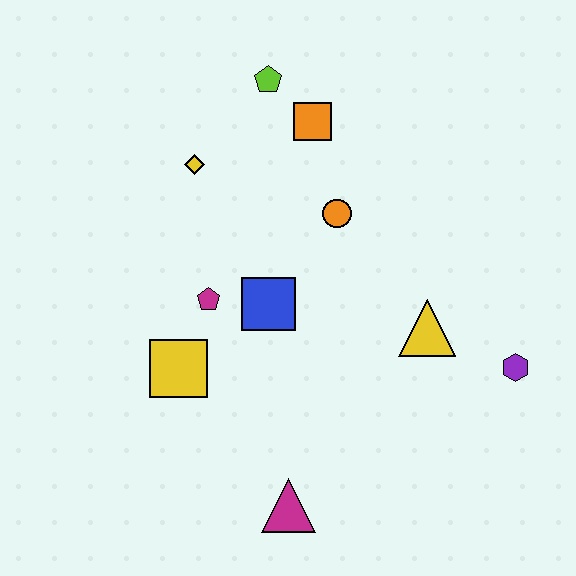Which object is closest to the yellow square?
The magenta pentagon is closest to the yellow square.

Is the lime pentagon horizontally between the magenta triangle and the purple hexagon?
No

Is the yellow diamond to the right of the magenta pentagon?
No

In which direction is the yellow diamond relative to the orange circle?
The yellow diamond is to the left of the orange circle.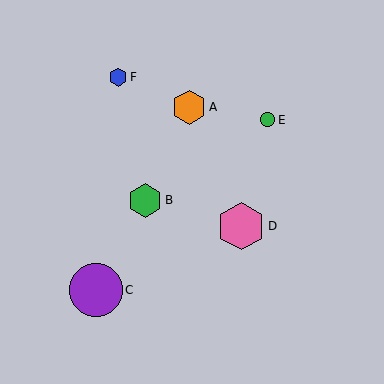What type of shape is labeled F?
Shape F is a blue hexagon.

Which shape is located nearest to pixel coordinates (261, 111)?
The green circle (labeled E) at (268, 120) is nearest to that location.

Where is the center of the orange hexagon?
The center of the orange hexagon is at (189, 107).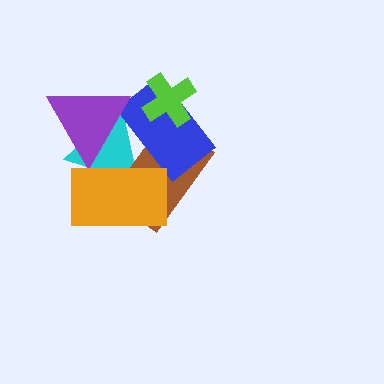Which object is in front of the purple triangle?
The orange rectangle is in front of the purple triangle.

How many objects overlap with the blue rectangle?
5 objects overlap with the blue rectangle.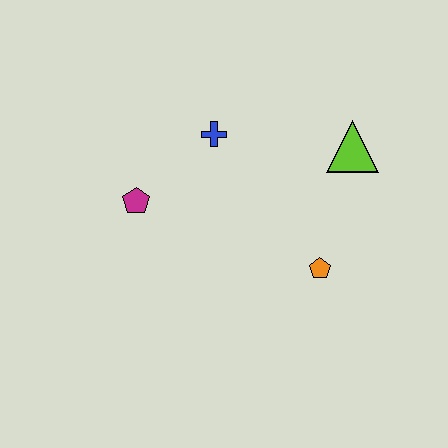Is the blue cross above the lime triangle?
Yes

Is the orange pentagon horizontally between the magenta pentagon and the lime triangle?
Yes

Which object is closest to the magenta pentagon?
The blue cross is closest to the magenta pentagon.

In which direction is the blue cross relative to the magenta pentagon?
The blue cross is to the right of the magenta pentagon.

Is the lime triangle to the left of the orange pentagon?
No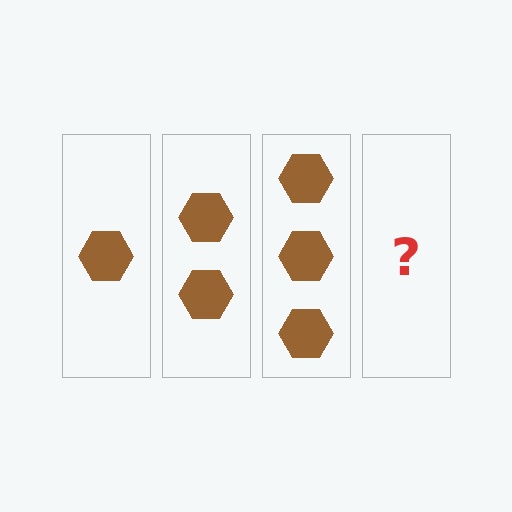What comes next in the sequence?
The next element should be 4 hexagons.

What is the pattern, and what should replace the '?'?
The pattern is that each step adds one more hexagon. The '?' should be 4 hexagons.